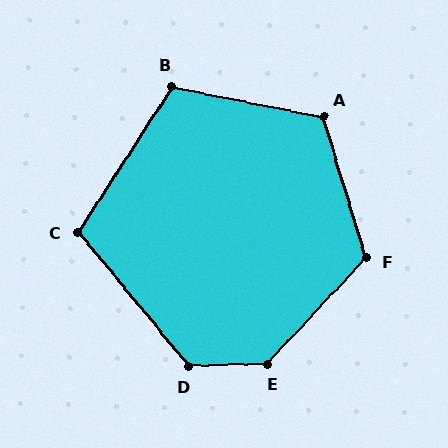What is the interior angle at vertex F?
Approximately 120 degrees (obtuse).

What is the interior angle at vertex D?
Approximately 128 degrees (obtuse).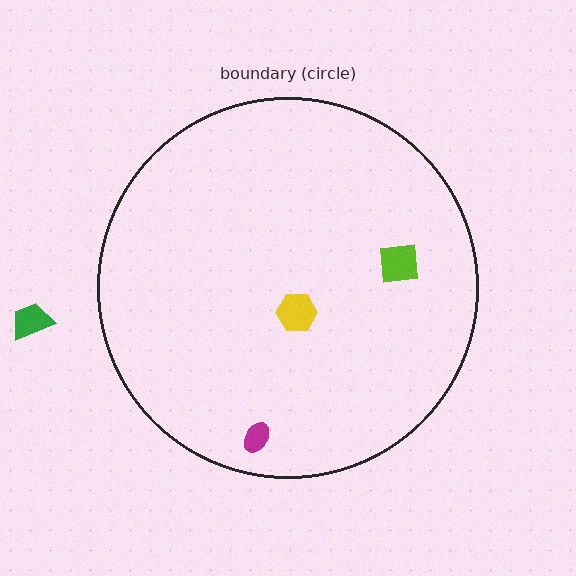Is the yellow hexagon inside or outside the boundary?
Inside.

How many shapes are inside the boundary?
3 inside, 1 outside.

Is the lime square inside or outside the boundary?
Inside.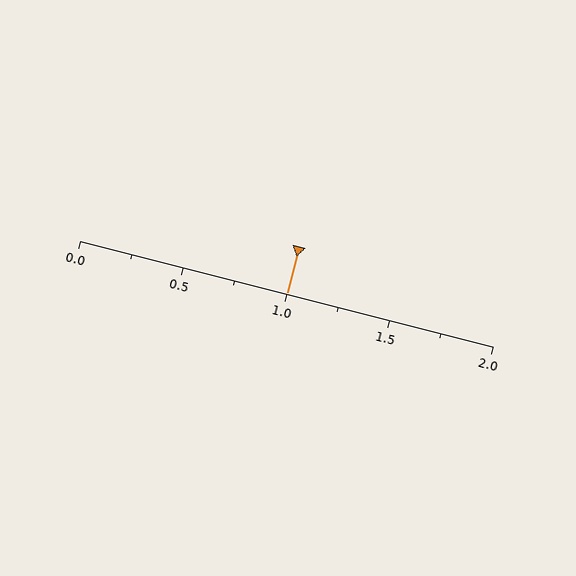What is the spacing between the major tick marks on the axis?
The major ticks are spaced 0.5 apart.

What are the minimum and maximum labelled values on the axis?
The axis runs from 0.0 to 2.0.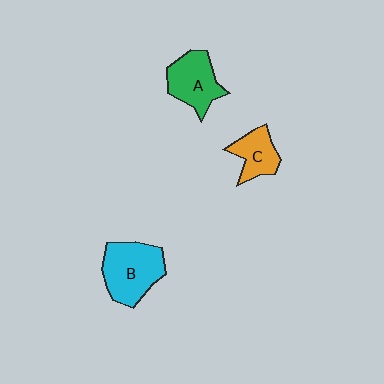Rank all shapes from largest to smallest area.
From largest to smallest: B (cyan), A (green), C (orange).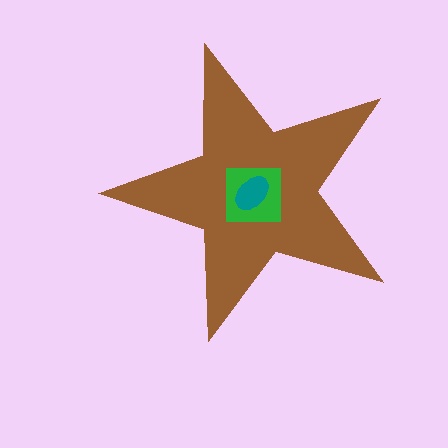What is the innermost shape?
The teal ellipse.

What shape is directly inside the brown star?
The green square.